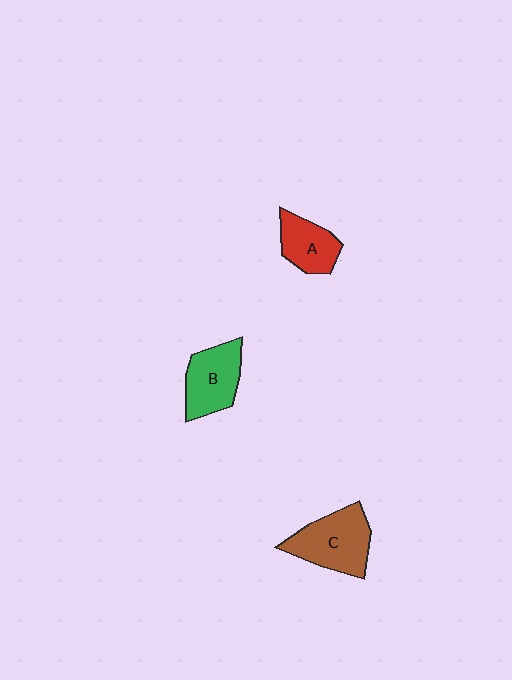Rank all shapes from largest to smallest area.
From largest to smallest: C (brown), B (green), A (red).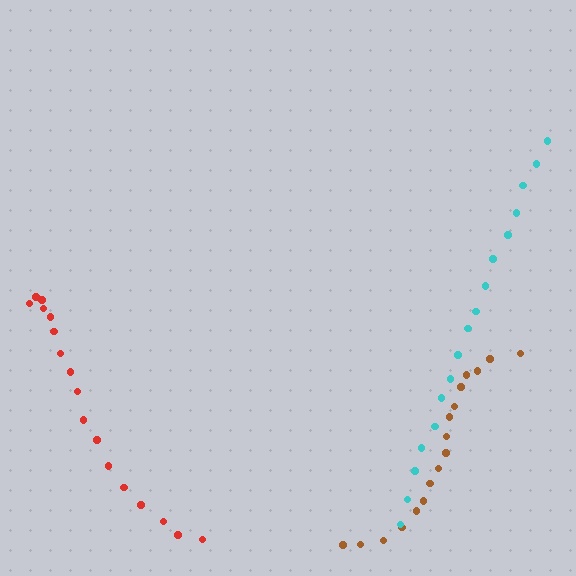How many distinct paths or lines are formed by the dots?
There are 3 distinct paths.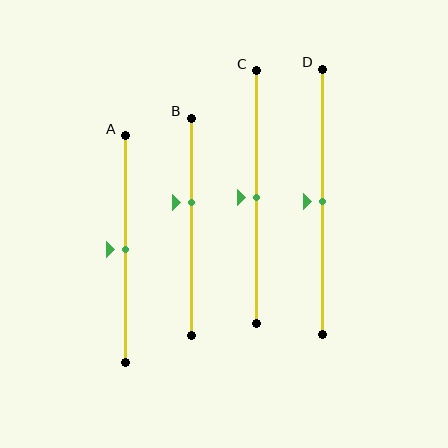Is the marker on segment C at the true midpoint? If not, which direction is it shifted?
Yes, the marker on segment C is at the true midpoint.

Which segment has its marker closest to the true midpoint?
Segment A has its marker closest to the true midpoint.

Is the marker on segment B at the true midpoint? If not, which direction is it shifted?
No, the marker on segment B is shifted upward by about 11% of the segment length.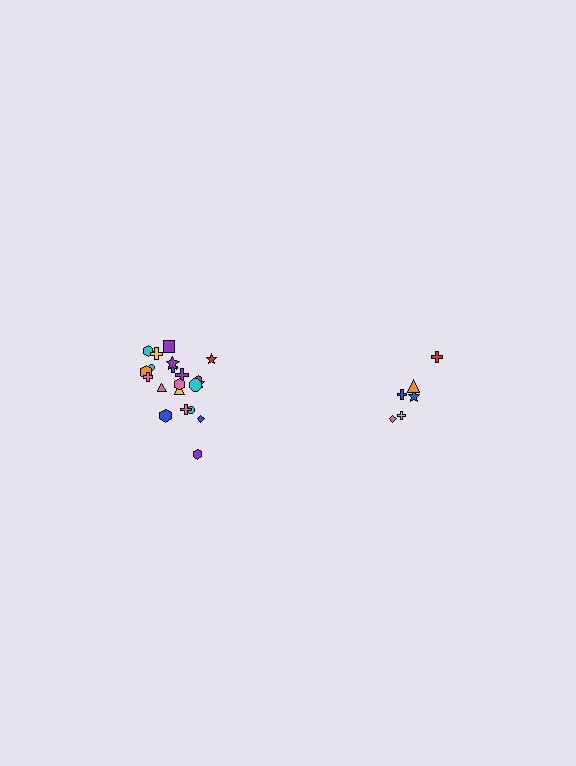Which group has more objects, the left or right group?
The left group.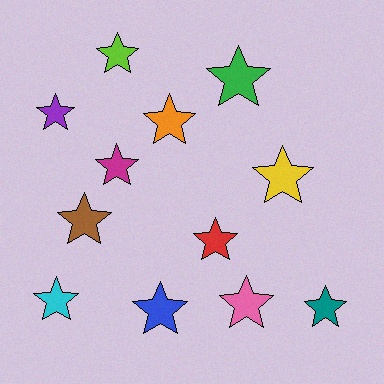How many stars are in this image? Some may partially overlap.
There are 12 stars.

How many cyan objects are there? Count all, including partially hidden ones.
There is 1 cyan object.